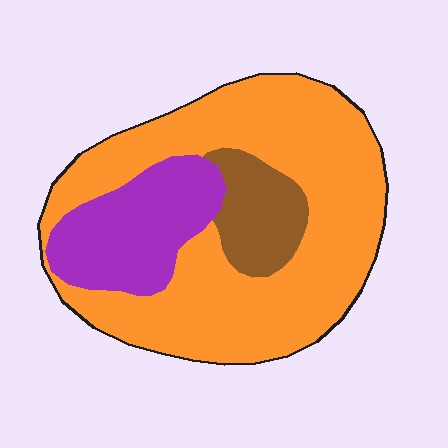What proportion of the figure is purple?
Purple covers 21% of the figure.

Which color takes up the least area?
Brown, at roughly 10%.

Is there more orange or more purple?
Orange.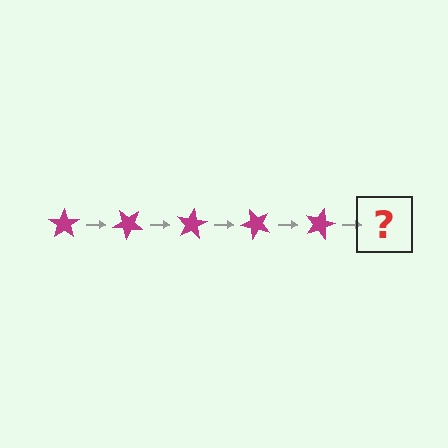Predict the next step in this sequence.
The next step is a magenta star rotated 200 degrees.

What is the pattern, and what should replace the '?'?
The pattern is that the star rotates 40 degrees each step. The '?' should be a magenta star rotated 200 degrees.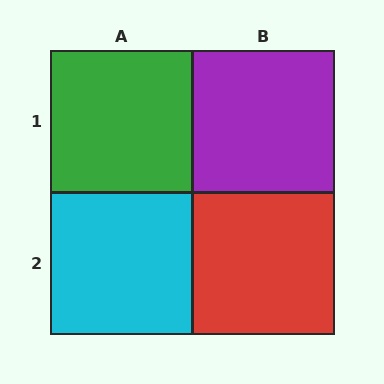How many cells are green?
1 cell is green.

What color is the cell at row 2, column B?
Red.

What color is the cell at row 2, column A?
Cyan.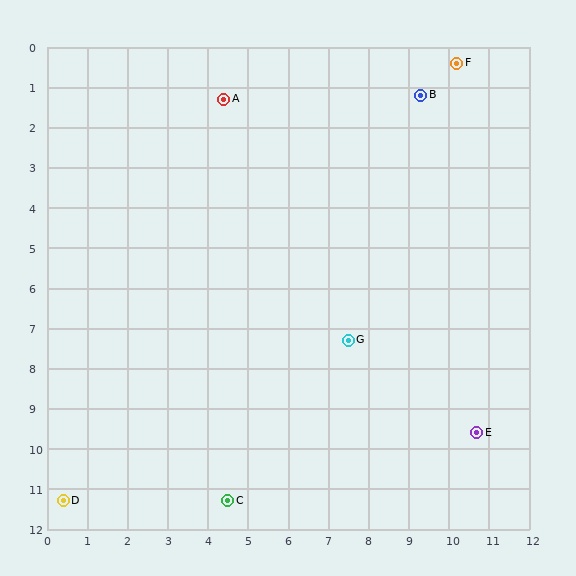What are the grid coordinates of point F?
Point F is at approximately (10.2, 0.4).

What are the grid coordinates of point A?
Point A is at approximately (4.4, 1.3).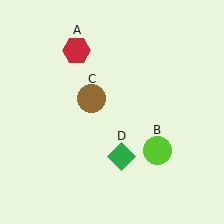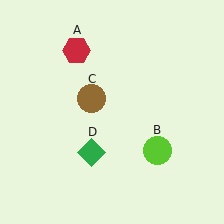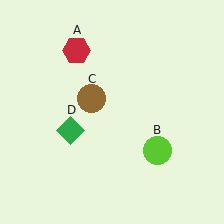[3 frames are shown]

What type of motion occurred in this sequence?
The green diamond (object D) rotated clockwise around the center of the scene.